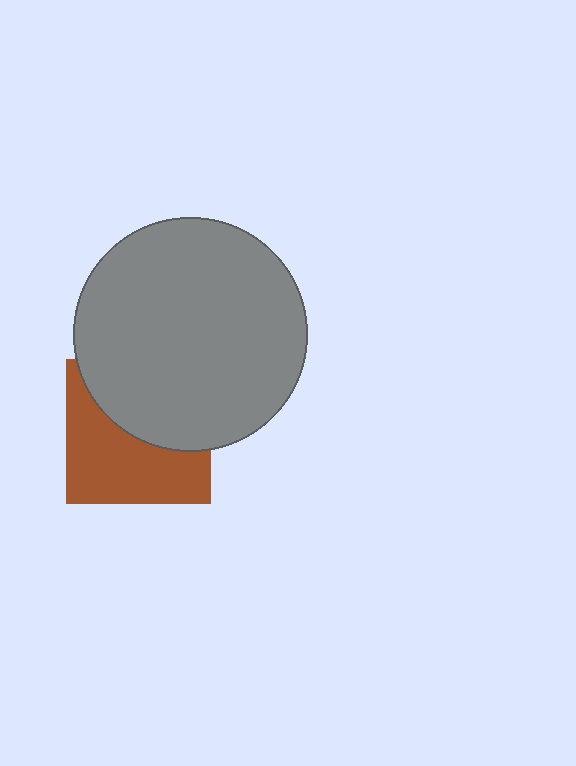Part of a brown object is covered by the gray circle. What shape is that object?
It is a square.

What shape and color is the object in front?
The object in front is a gray circle.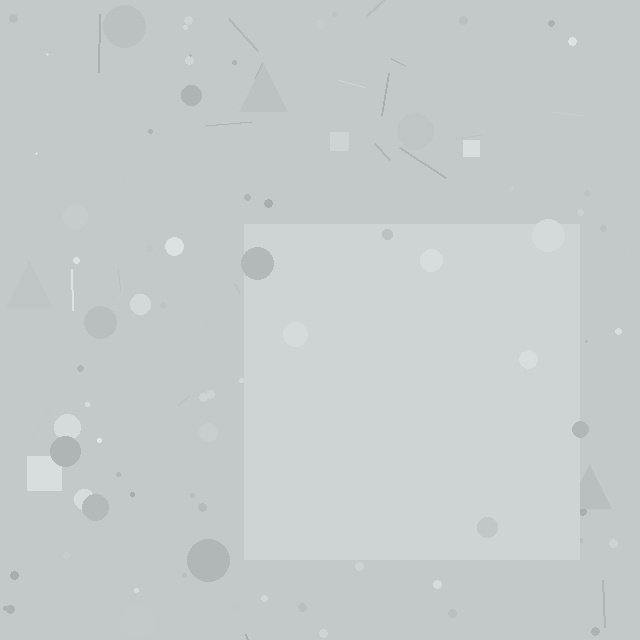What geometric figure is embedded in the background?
A square is embedded in the background.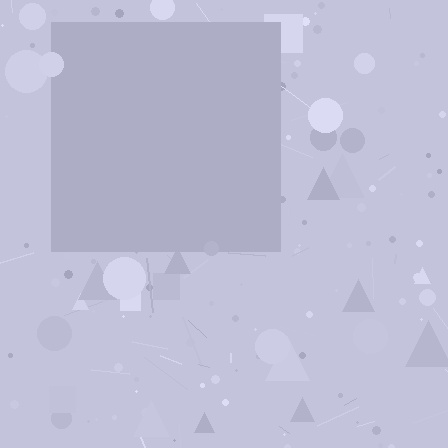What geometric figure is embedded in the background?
A square is embedded in the background.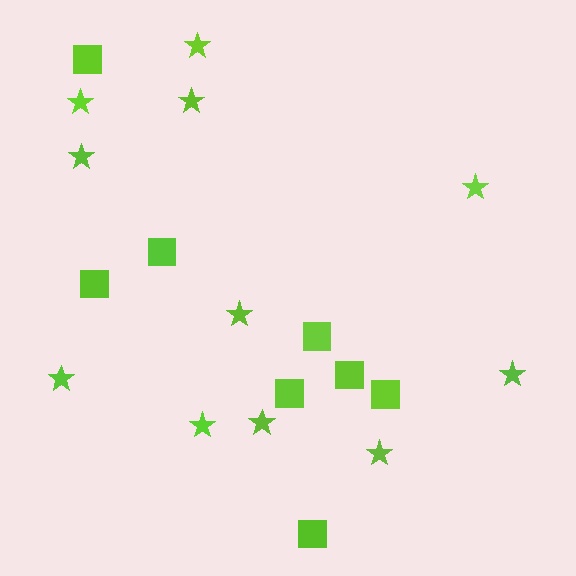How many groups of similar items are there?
There are 2 groups: one group of stars (11) and one group of squares (8).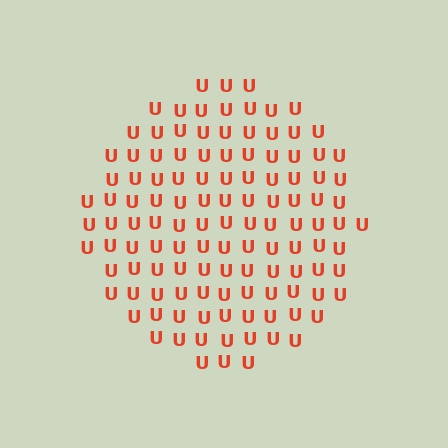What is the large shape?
The large shape is a circle.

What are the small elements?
The small elements are letter U's.